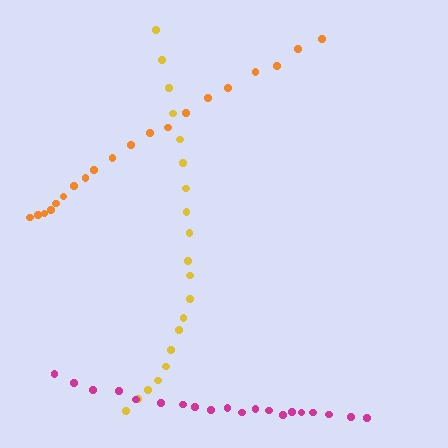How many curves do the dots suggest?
There are 3 distinct paths.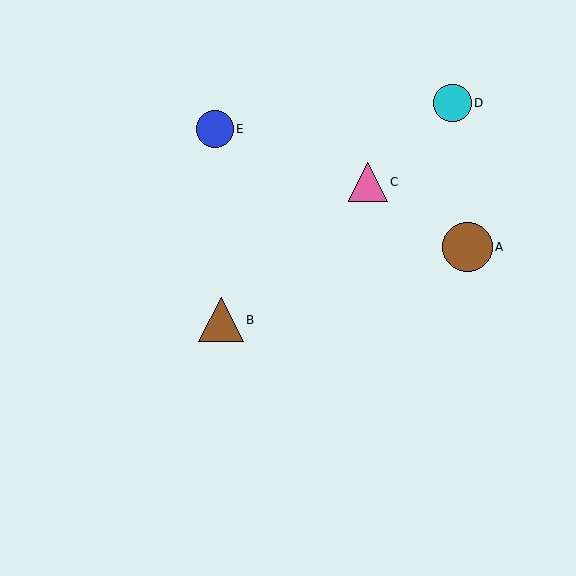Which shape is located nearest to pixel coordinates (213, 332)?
The brown triangle (labeled B) at (221, 320) is nearest to that location.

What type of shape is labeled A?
Shape A is a brown circle.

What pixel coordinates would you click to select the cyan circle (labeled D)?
Click at (452, 103) to select the cyan circle D.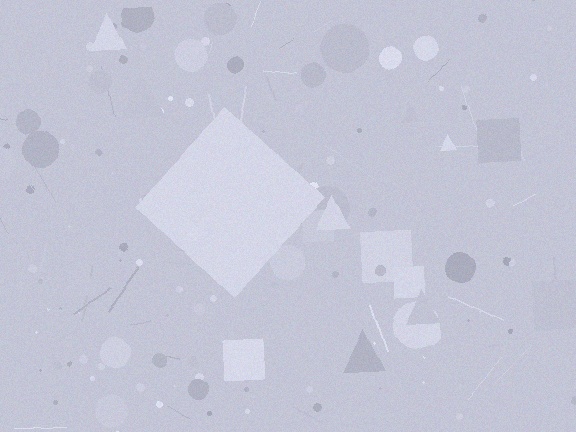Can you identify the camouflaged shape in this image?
The camouflaged shape is a diamond.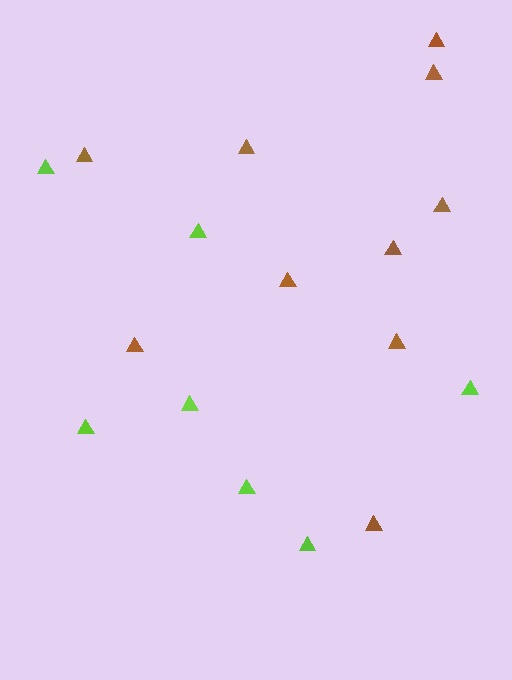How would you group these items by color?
There are 2 groups: one group of brown triangles (10) and one group of lime triangles (7).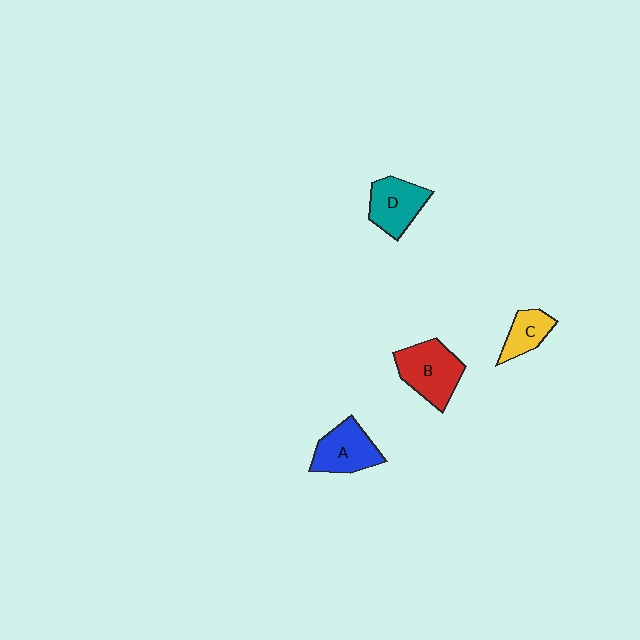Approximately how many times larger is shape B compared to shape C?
Approximately 1.8 times.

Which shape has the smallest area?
Shape C (yellow).